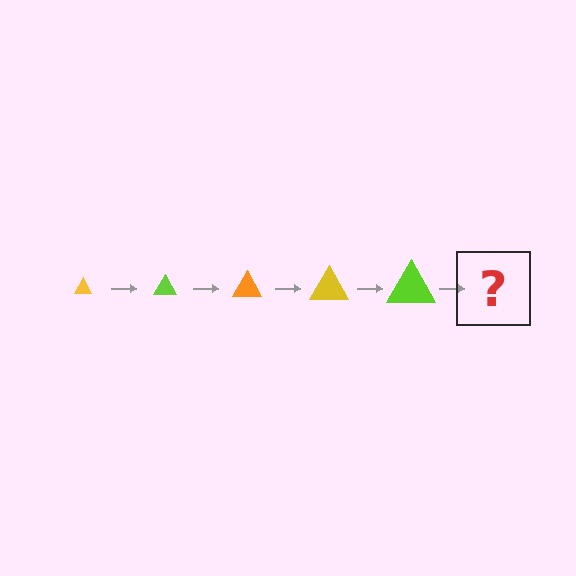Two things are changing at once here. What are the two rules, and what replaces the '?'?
The two rules are that the triangle grows larger each step and the color cycles through yellow, lime, and orange. The '?' should be an orange triangle, larger than the previous one.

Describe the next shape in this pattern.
It should be an orange triangle, larger than the previous one.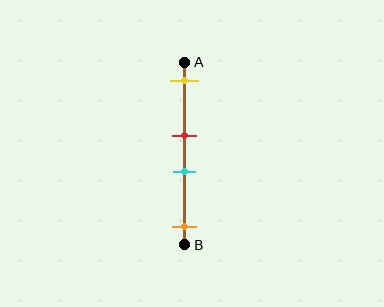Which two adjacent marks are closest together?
The red and cyan marks are the closest adjacent pair.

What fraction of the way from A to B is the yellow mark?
The yellow mark is approximately 10% (0.1) of the way from A to B.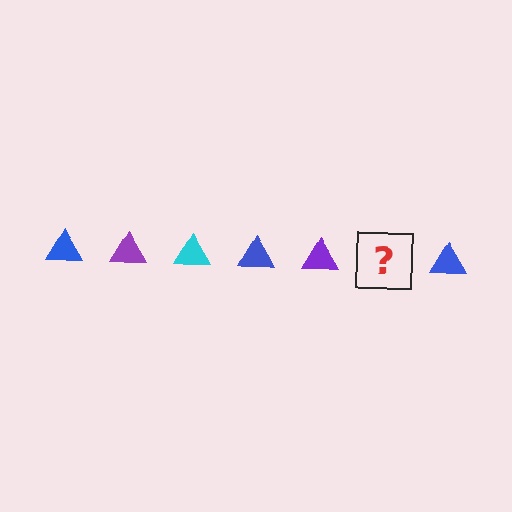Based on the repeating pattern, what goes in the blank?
The blank should be a cyan triangle.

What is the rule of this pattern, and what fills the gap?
The rule is that the pattern cycles through blue, purple, cyan triangles. The gap should be filled with a cyan triangle.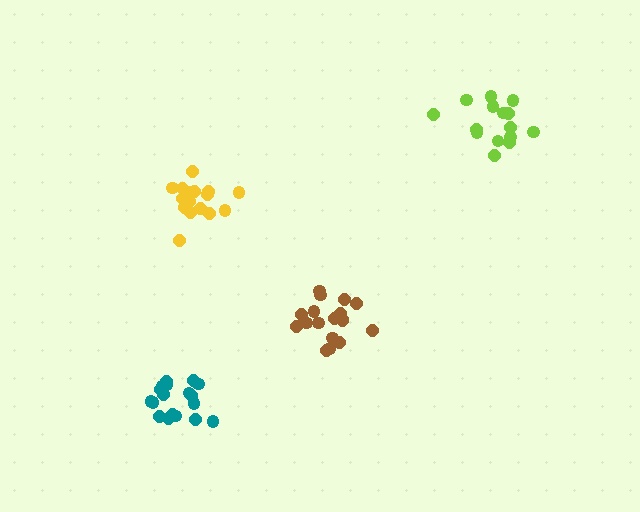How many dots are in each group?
Group 1: 15 dots, Group 2: 16 dots, Group 3: 18 dots, Group 4: 18 dots (67 total).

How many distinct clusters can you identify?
There are 4 distinct clusters.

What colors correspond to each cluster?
The clusters are colored: lime, yellow, brown, teal.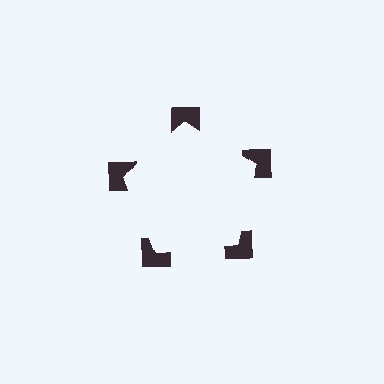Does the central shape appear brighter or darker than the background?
It typically appears slightly brighter than the background, even though no actual brightness change is drawn.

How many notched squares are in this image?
There are 5 — one at each vertex of the illusory pentagon.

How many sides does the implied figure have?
5 sides.